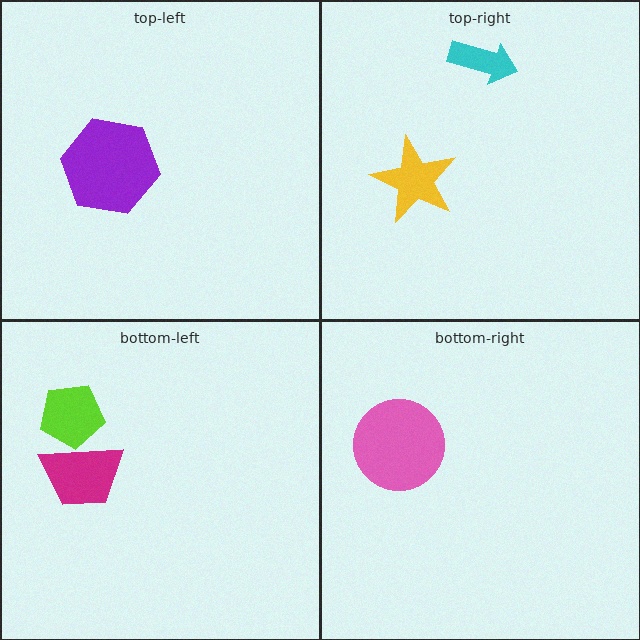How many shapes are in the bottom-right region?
1.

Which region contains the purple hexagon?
The top-left region.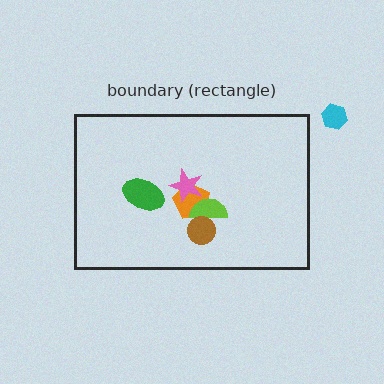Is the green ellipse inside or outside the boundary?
Inside.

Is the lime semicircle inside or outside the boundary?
Inside.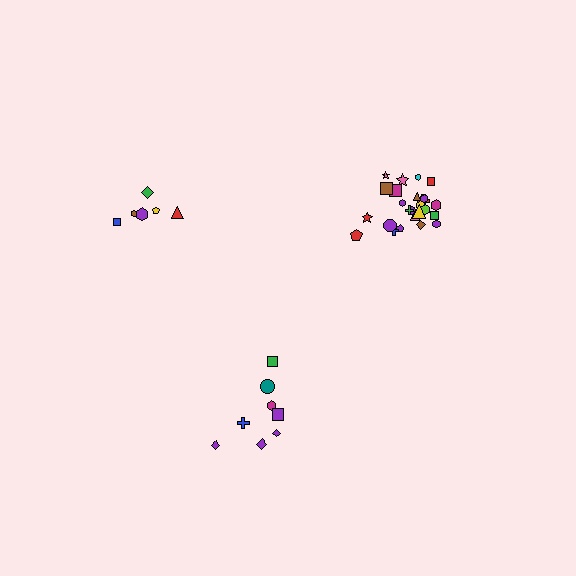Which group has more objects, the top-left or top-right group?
The top-right group.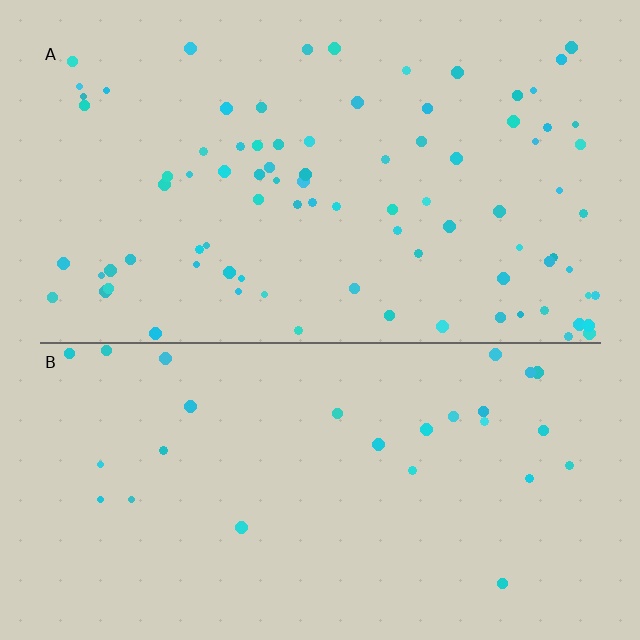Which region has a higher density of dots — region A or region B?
A (the top).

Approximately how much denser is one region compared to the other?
Approximately 3.1× — region A over region B.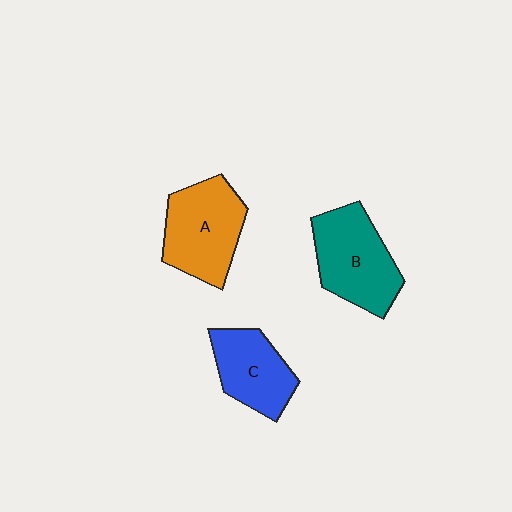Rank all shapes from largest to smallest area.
From largest to smallest: B (teal), A (orange), C (blue).